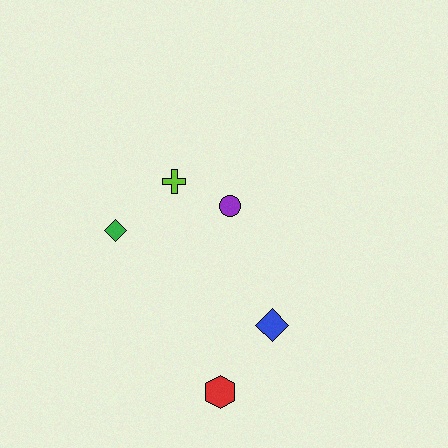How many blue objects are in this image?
There is 1 blue object.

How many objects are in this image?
There are 5 objects.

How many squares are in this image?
There are no squares.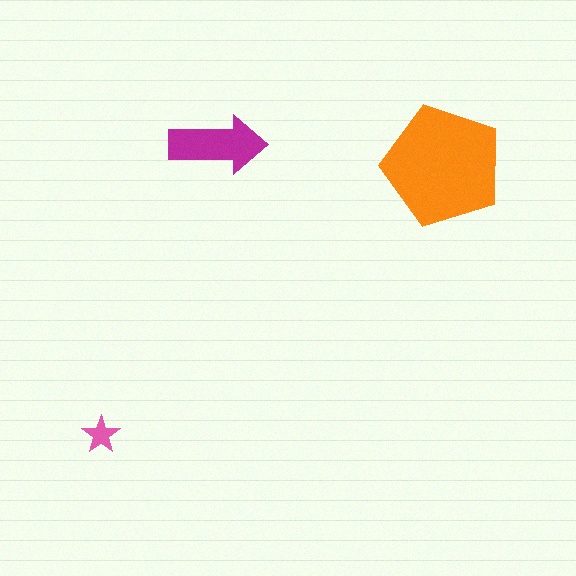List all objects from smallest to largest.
The pink star, the magenta arrow, the orange pentagon.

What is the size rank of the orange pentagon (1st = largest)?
1st.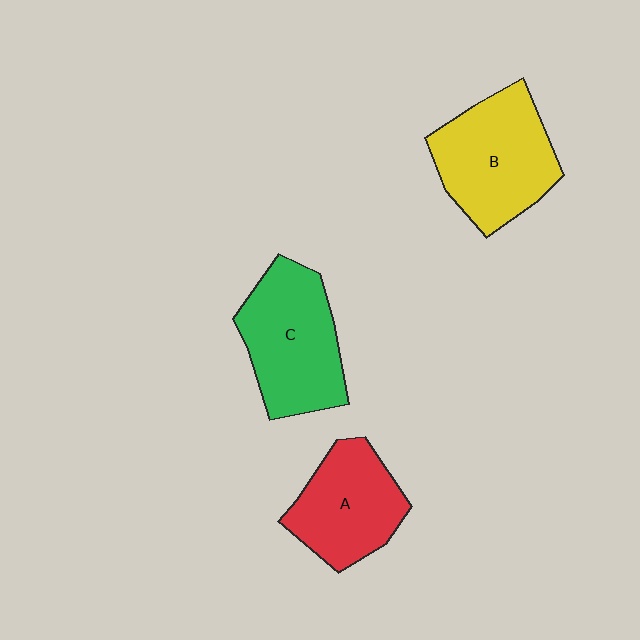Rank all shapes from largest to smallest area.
From largest to smallest: B (yellow), C (green), A (red).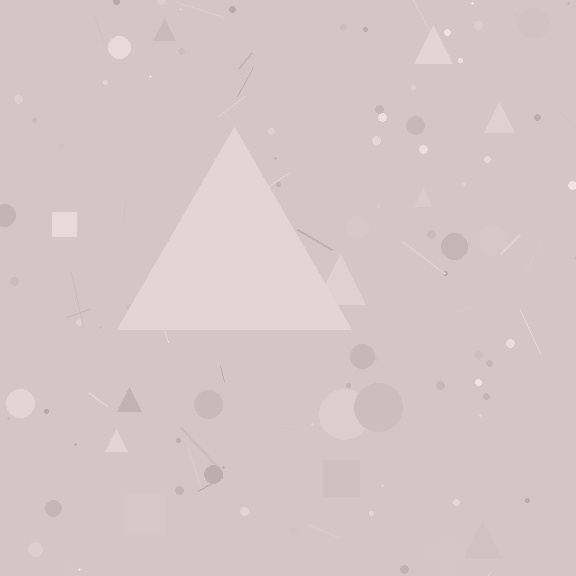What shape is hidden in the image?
A triangle is hidden in the image.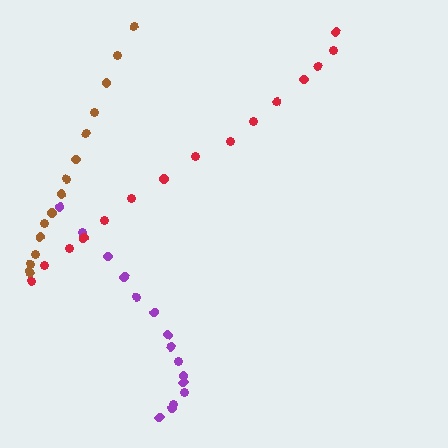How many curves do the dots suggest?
There are 3 distinct paths.